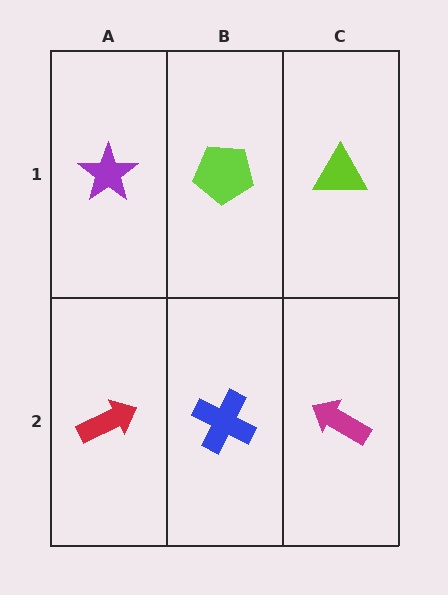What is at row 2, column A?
A red arrow.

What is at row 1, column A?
A purple star.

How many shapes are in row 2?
3 shapes.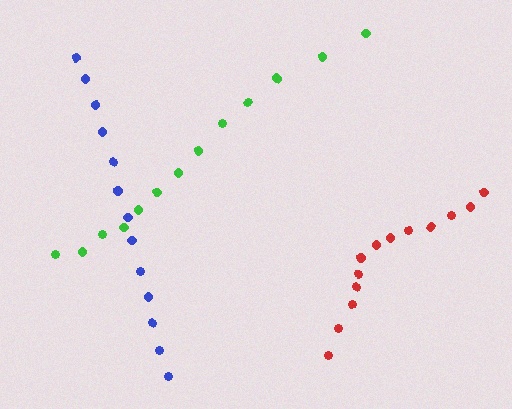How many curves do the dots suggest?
There are 3 distinct paths.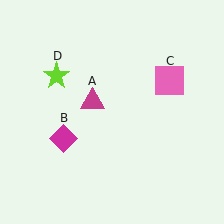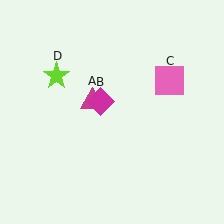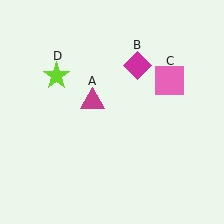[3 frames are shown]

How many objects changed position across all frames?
1 object changed position: magenta diamond (object B).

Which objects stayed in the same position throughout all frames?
Magenta triangle (object A) and pink square (object C) and lime star (object D) remained stationary.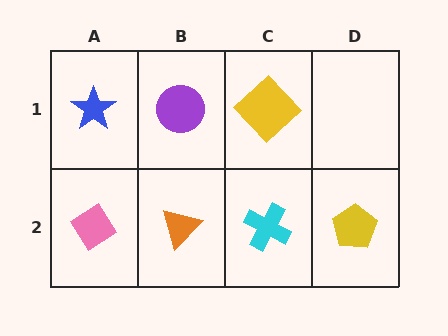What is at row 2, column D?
A yellow pentagon.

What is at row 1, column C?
A yellow diamond.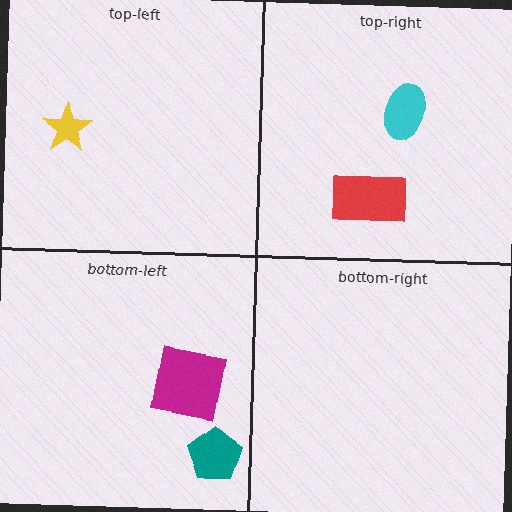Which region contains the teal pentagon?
The bottom-left region.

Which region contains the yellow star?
The top-left region.